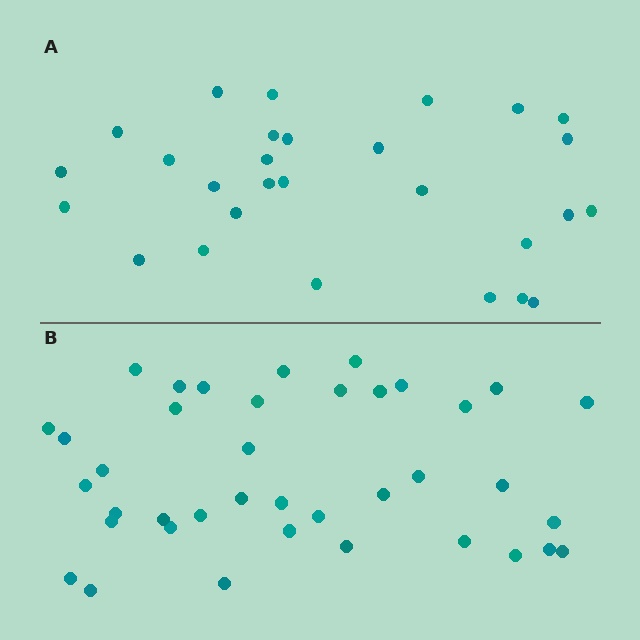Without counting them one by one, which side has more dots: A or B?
Region B (the bottom region) has more dots.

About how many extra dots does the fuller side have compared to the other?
Region B has roughly 12 or so more dots than region A.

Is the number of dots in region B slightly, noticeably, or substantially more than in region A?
Region B has noticeably more, but not dramatically so. The ratio is roughly 1.4 to 1.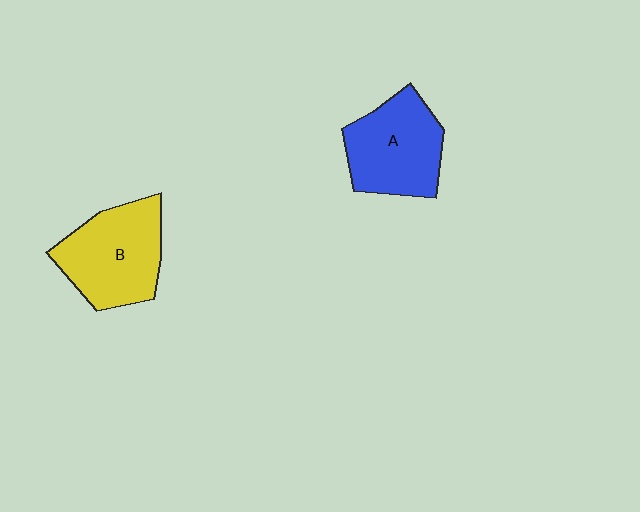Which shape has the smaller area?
Shape A (blue).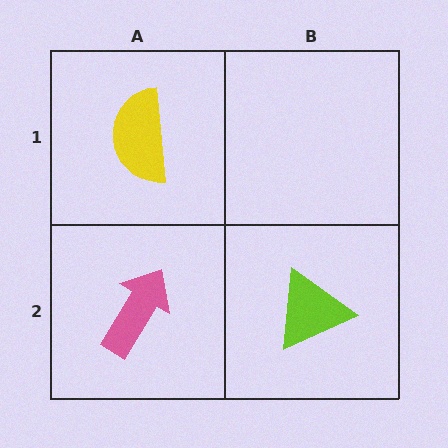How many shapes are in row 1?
1 shape.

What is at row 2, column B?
A lime triangle.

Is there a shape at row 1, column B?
No, that cell is empty.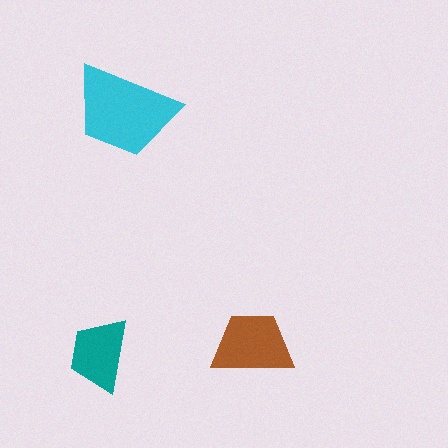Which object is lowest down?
The teal trapezoid is bottommost.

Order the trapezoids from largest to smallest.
the cyan one, the brown one, the teal one.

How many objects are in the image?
There are 3 objects in the image.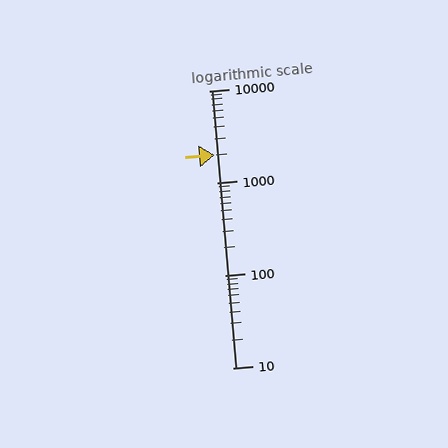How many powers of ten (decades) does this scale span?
The scale spans 3 decades, from 10 to 10000.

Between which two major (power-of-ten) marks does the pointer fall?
The pointer is between 1000 and 10000.